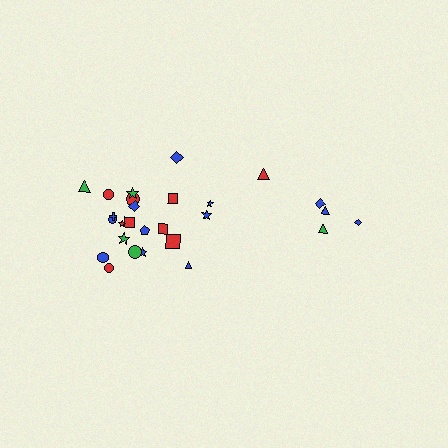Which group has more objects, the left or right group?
The left group.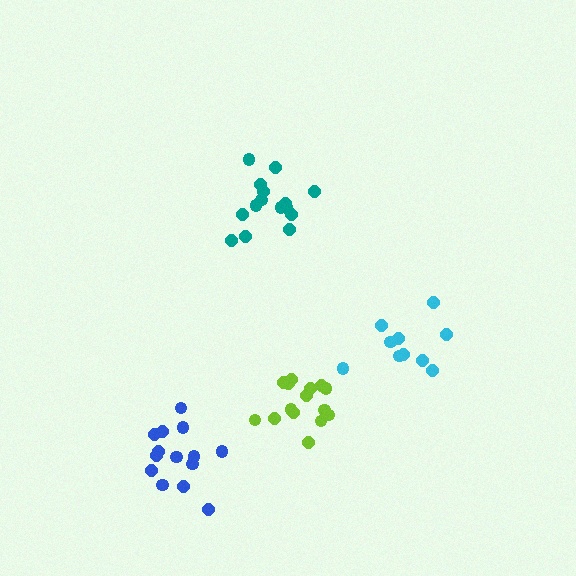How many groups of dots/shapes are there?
There are 4 groups.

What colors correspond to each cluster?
The clusters are colored: teal, blue, cyan, lime.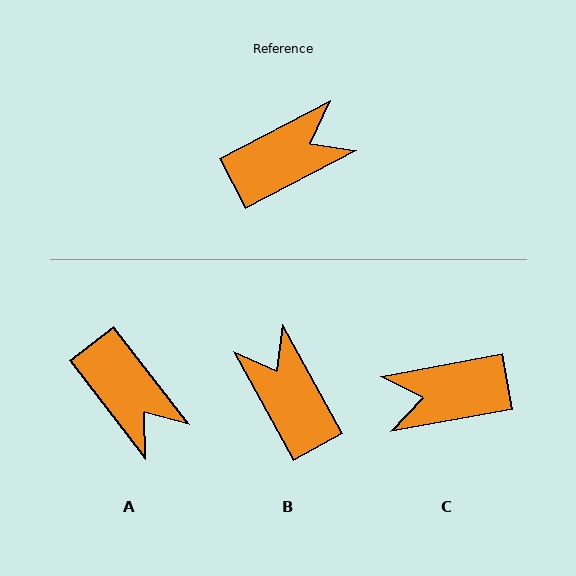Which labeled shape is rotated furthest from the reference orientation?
C, about 163 degrees away.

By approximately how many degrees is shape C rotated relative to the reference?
Approximately 163 degrees counter-clockwise.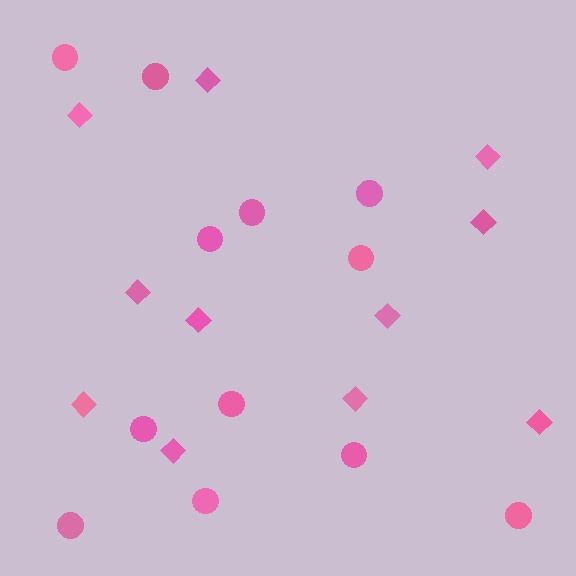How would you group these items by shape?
There are 2 groups: one group of circles (12) and one group of diamonds (11).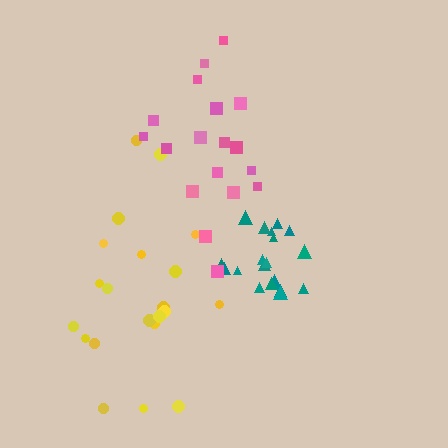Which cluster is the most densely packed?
Teal.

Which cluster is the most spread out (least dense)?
Yellow.